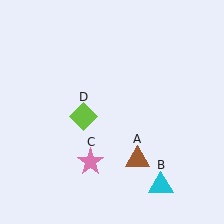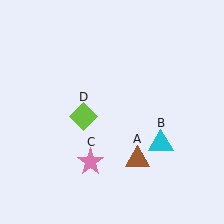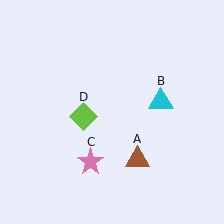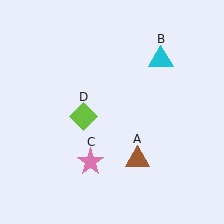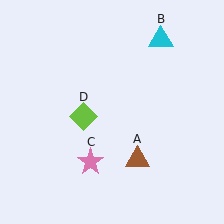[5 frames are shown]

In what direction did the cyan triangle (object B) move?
The cyan triangle (object B) moved up.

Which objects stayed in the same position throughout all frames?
Brown triangle (object A) and pink star (object C) and lime diamond (object D) remained stationary.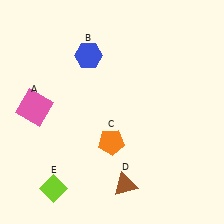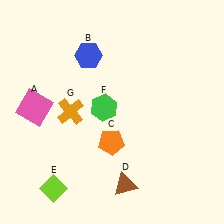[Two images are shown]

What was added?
A green hexagon (F), an orange cross (G) were added in Image 2.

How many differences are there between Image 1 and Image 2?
There are 2 differences between the two images.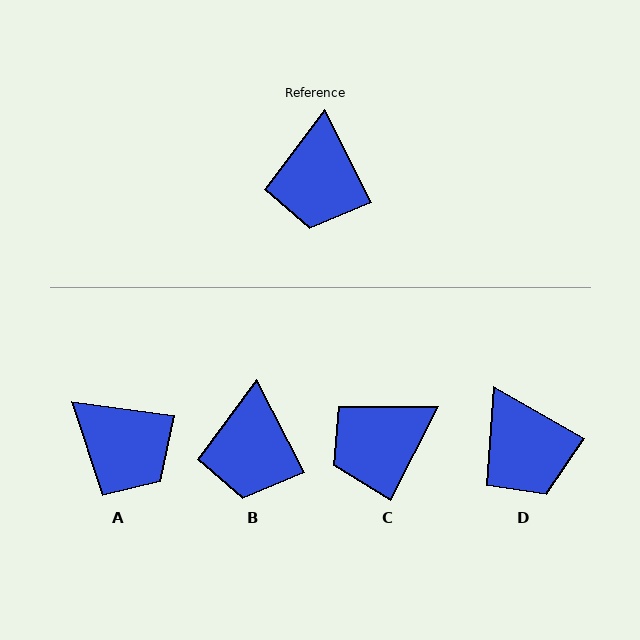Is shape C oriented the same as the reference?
No, it is off by about 54 degrees.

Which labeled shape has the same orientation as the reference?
B.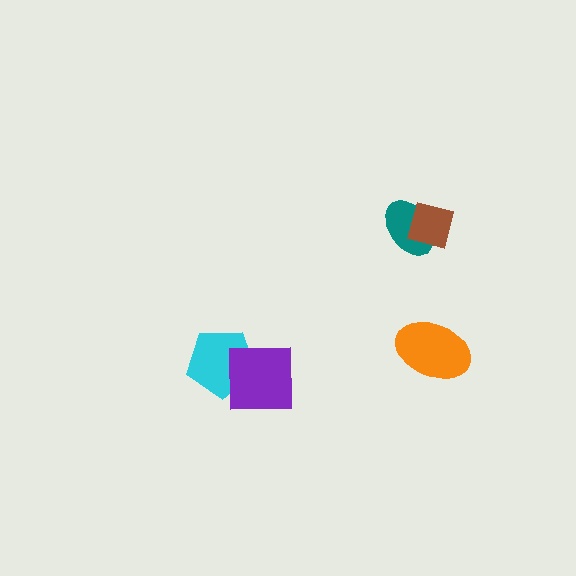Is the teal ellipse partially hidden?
Yes, it is partially covered by another shape.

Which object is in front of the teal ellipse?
The brown square is in front of the teal ellipse.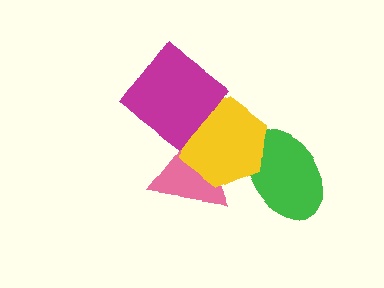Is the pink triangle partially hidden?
Yes, it is partially covered by another shape.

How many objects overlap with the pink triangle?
1 object overlaps with the pink triangle.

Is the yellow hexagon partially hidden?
Yes, it is partially covered by another shape.